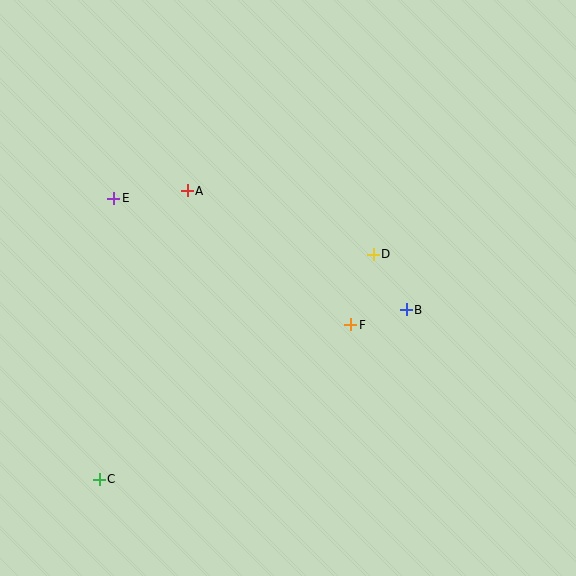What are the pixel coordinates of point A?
Point A is at (187, 191).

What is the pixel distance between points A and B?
The distance between A and B is 249 pixels.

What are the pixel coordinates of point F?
Point F is at (351, 325).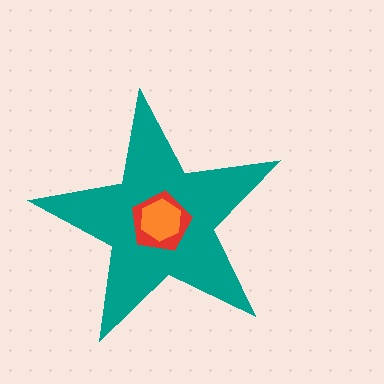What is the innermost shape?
The orange hexagon.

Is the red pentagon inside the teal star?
Yes.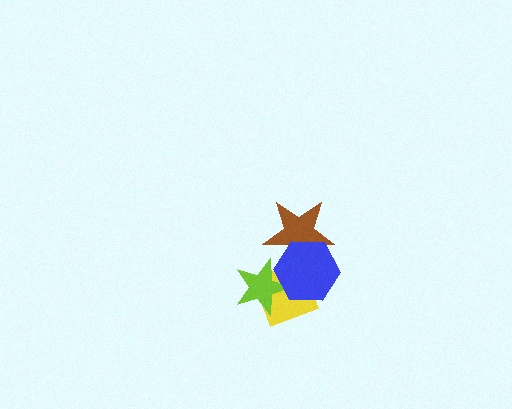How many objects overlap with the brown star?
2 objects overlap with the brown star.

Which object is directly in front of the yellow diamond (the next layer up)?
The lime star is directly in front of the yellow diamond.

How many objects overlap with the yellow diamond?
3 objects overlap with the yellow diamond.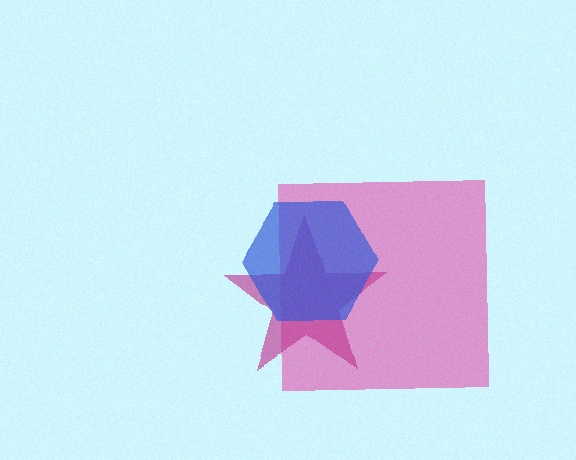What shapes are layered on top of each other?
The layered shapes are: a pink square, a magenta star, a blue hexagon.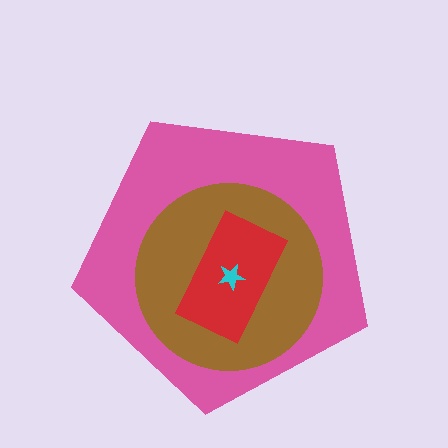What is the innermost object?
The cyan star.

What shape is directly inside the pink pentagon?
The brown circle.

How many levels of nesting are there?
4.